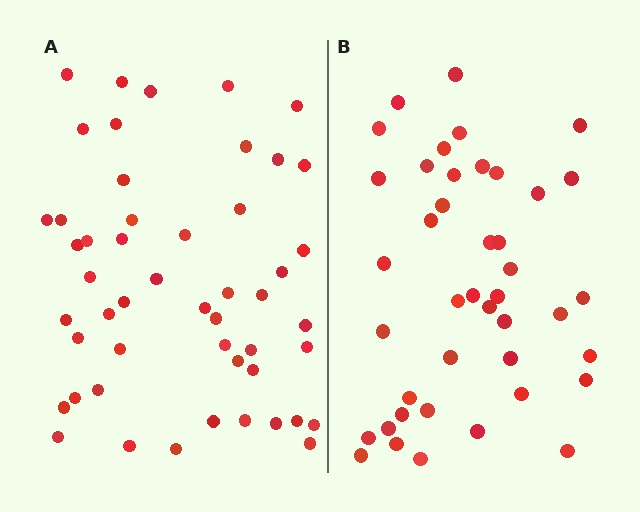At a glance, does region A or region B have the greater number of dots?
Region A (the left region) has more dots.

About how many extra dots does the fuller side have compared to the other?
Region A has roughly 8 or so more dots than region B.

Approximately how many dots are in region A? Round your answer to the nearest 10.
About 50 dots.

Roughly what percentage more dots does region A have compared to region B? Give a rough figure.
About 20% more.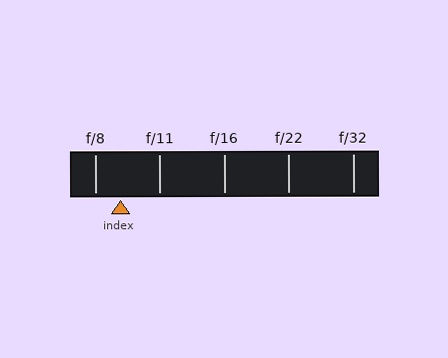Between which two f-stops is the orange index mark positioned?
The index mark is between f/8 and f/11.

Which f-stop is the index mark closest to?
The index mark is closest to f/8.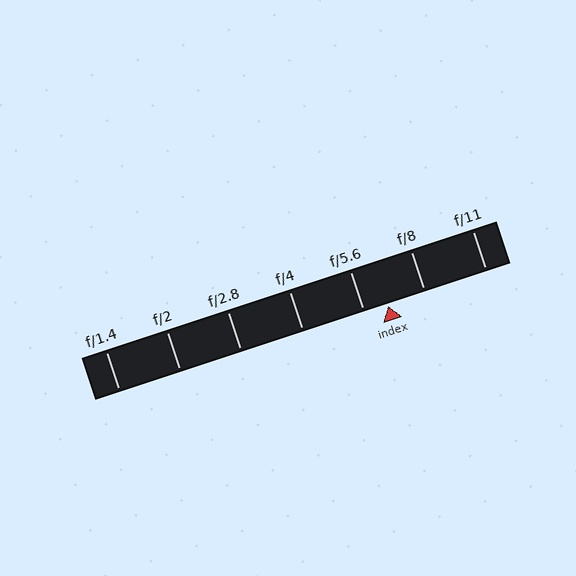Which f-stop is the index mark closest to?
The index mark is closest to f/5.6.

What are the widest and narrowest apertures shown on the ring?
The widest aperture shown is f/1.4 and the narrowest is f/11.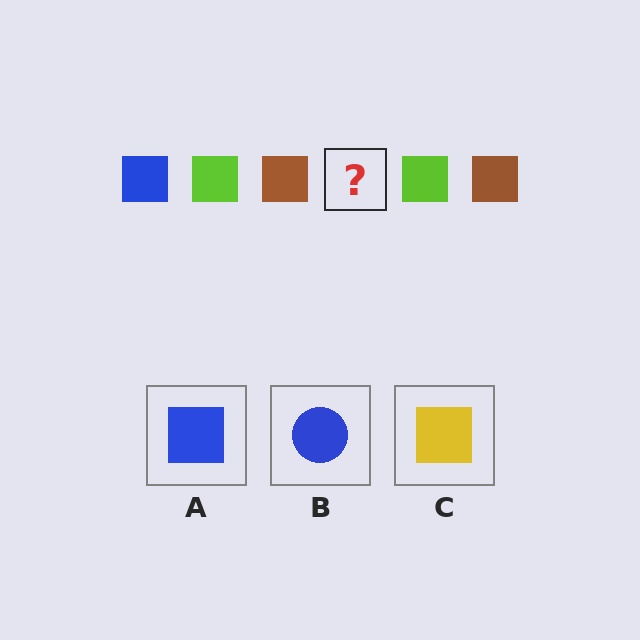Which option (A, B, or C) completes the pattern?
A.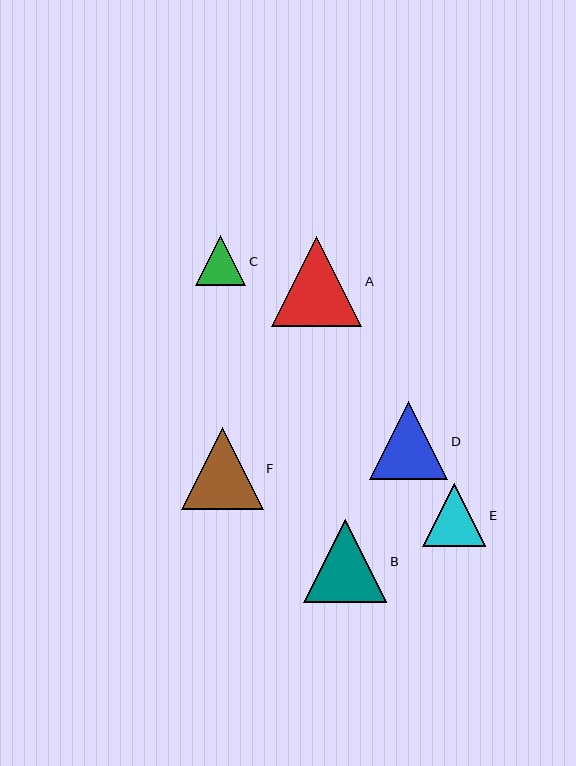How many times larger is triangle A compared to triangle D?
Triangle A is approximately 1.2 times the size of triangle D.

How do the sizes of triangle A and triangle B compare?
Triangle A and triangle B are approximately the same size.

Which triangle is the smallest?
Triangle C is the smallest with a size of approximately 50 pixels.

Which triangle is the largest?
Triangle A is the largest with a size of approximately 90 pixels.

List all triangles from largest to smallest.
From largest to smallest: A, B, F, D, E, C.